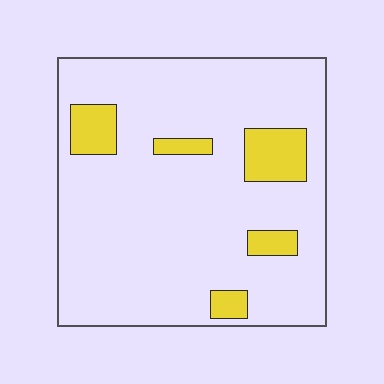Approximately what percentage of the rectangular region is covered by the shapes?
Approximately 15%.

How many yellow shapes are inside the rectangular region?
5.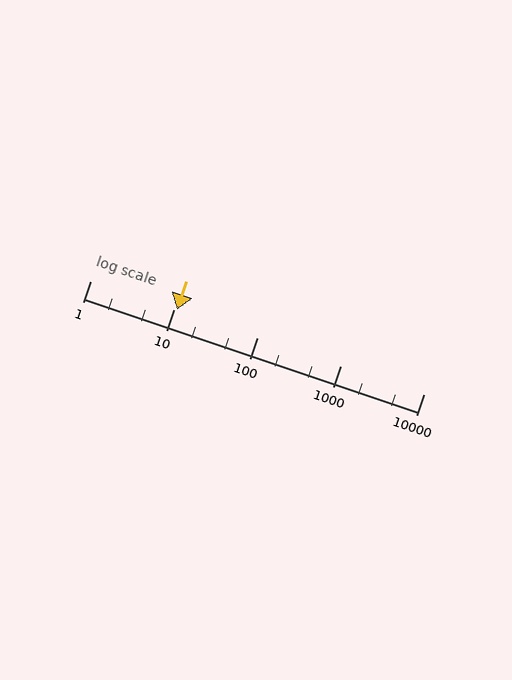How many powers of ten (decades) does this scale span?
The scale spans 4 decades, from 1 to 10000.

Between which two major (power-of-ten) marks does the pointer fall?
The pointer is between 10 and 100.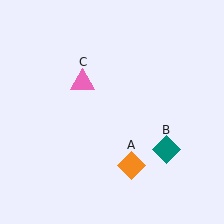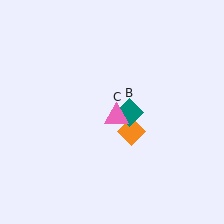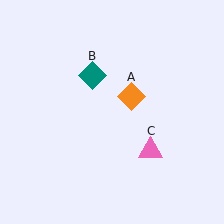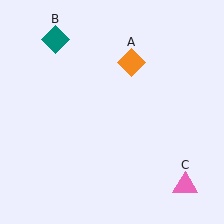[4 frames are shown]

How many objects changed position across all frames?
3 objects changed position: orange diamond (object A), teal diamond (object B), pink triangle (object C).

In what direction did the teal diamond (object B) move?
The teal diamond (object B) moved up and to the left.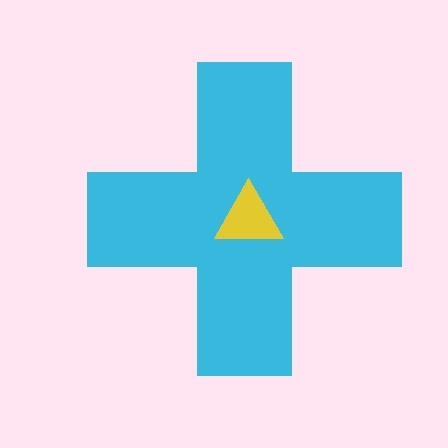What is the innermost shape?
The yellow triangle.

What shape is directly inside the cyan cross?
The yellow triangle.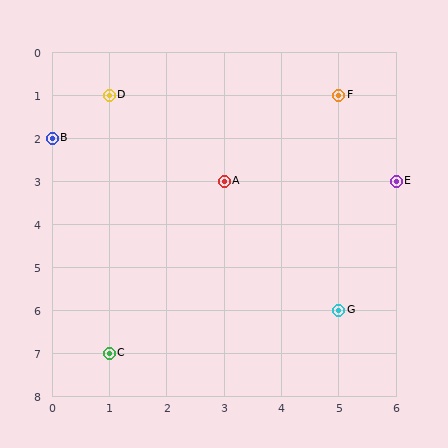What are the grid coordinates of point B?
Point B is at grid coordinates (0, 2).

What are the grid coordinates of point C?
Point C is at grid coordinates (1, 7).